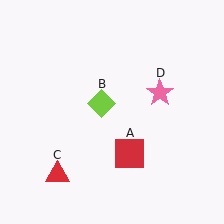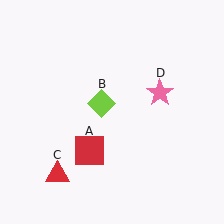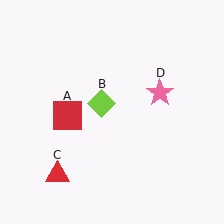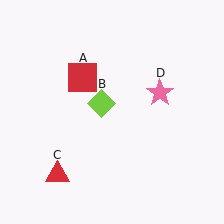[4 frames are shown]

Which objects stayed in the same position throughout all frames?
Lime diamond (object B) and red triangle (object C) and pink star (object D) remained stationary.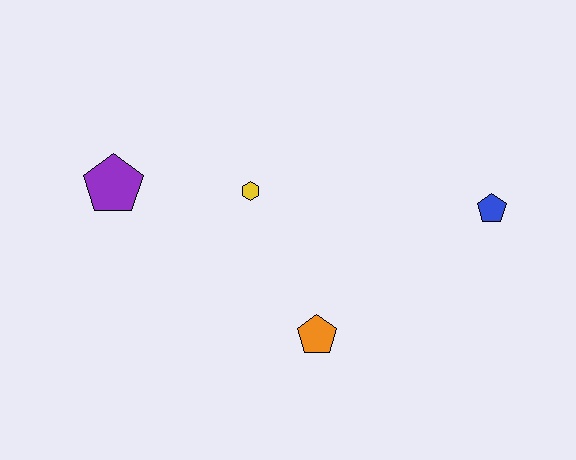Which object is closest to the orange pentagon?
The yellow hexagon is closest to the orange pentagon.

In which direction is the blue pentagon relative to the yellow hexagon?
The blue pentagon is to the right of the yellow hexagon.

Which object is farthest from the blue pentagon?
The purple pentagon is farthest from the blue pentagon.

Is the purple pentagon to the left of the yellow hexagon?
Yes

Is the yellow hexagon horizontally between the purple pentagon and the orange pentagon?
Yes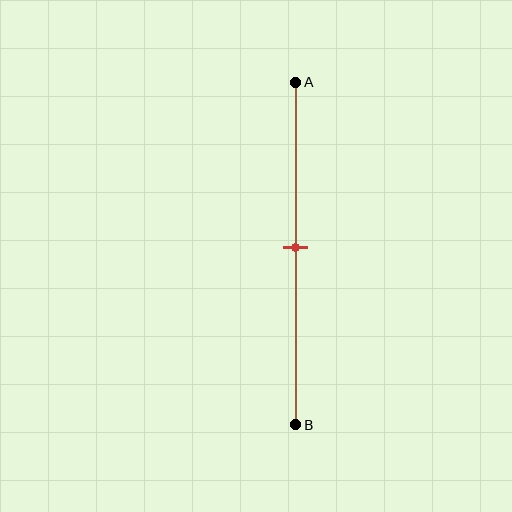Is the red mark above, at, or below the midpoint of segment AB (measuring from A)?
The red mark is approximately at the midpoint of segment AB.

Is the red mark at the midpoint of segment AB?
Yes, the mark is approximately at the midpoint.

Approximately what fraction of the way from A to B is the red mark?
The red mark is approximately 50% of the way from A to B.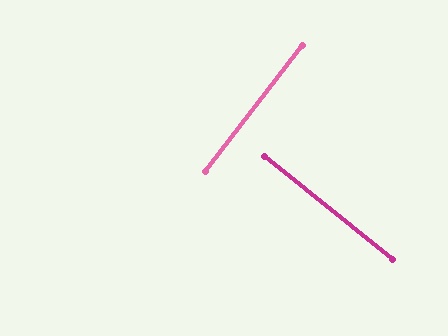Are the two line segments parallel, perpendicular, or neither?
Perpendicular — they meet at approximately 89°.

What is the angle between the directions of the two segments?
Approximately 89 degrees.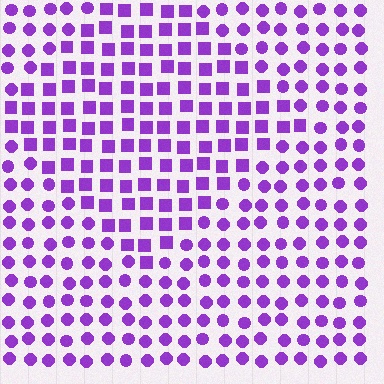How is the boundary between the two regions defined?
The boundary is defined by a change in element shape: squares inside vs. circles outside. All elements share the same color and spacing.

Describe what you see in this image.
The image is filled with small purple elements arranged in a uniform grid. A diamond-shaped region contains squares, while the surrounding area contains circles. The boundary is defined purely by the change in element shape.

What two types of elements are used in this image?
The image uses squares inside the diamond region and circles outside it.